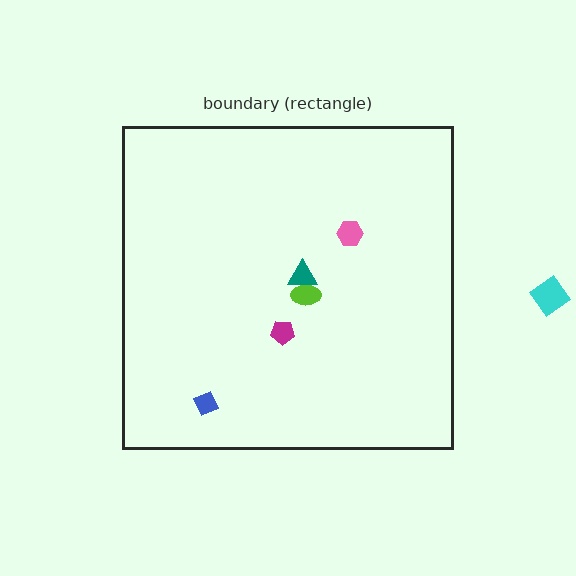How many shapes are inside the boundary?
5 inside, 1 outside.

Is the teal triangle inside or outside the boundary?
Inside.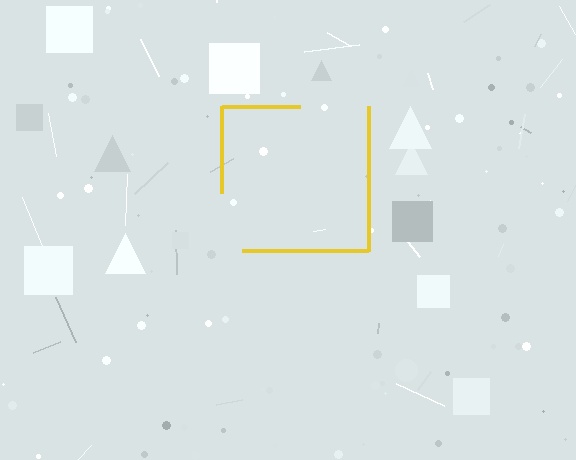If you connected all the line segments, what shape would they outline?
They would outline a square.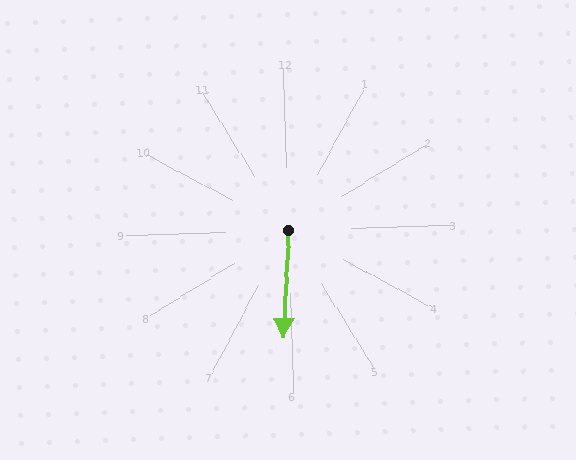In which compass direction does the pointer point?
South.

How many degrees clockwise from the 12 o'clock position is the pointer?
Approximately 185 degrees.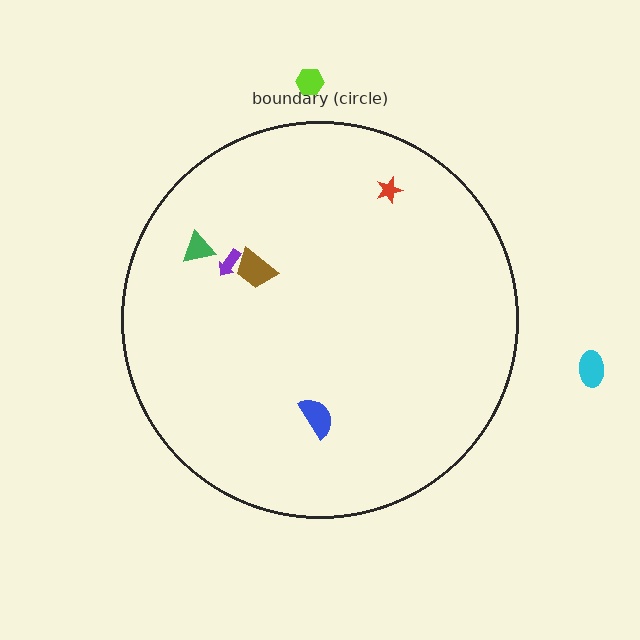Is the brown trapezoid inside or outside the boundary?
Inside.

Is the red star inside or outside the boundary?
Inside.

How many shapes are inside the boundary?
5 inside, 2 outside.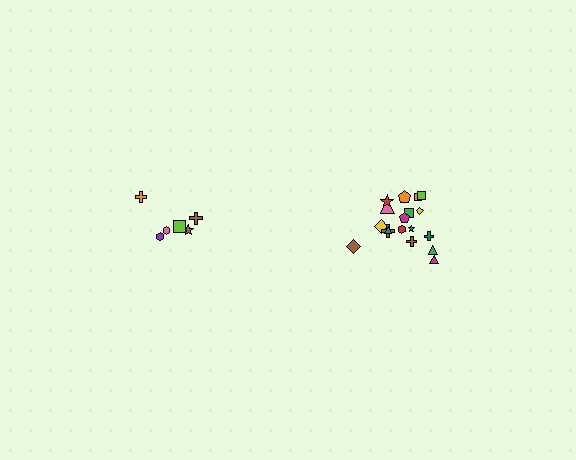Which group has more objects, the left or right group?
The right group.